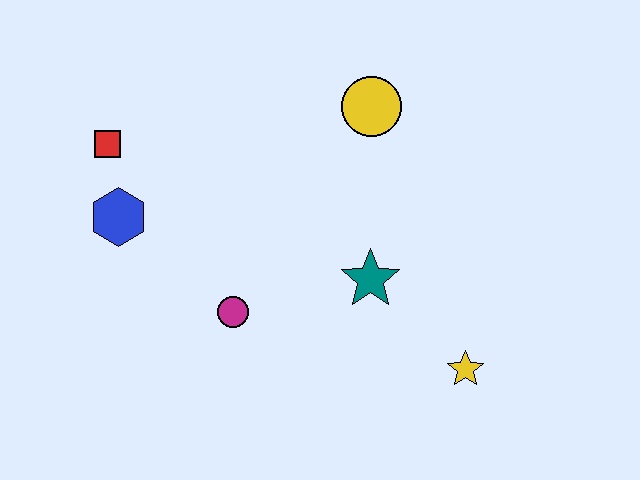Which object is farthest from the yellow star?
The red square is farthest from the yellow star.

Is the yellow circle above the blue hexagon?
Yes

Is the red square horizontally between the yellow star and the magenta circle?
No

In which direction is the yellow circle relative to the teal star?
The yellow circle is above the teal star.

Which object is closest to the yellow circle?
The teal star is closest to the yellow circle.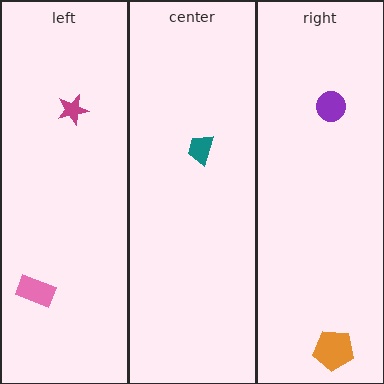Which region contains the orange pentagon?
The right region.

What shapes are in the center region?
The teal trapezoid.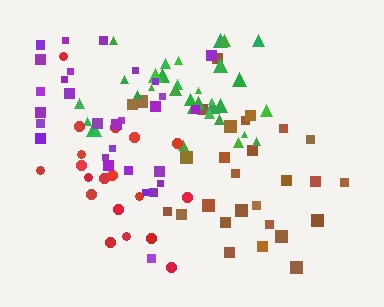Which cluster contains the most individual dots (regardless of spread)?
Green (34).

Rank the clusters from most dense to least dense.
green, purple, brown, red.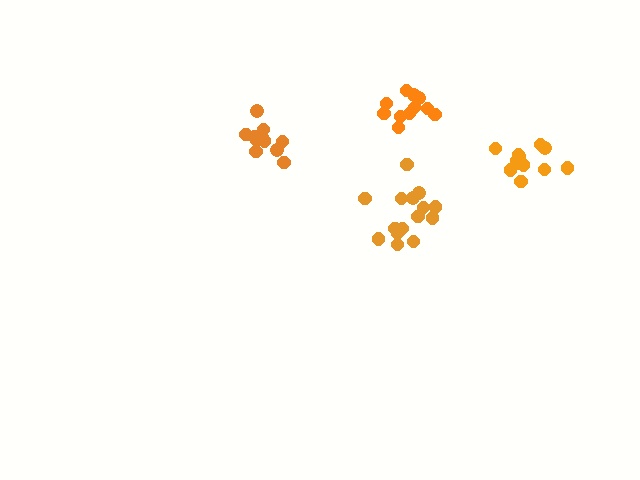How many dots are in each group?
Group 1: 12 dots, Group 2: 12 dots, Group 3: 15 dots, Group 4: 11 dots (50 total).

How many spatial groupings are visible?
There are 4 spatial groupings.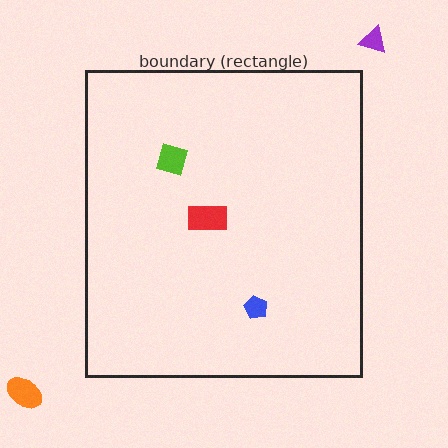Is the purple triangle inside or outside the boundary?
Outside.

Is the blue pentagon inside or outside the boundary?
Inside.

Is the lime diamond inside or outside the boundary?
Inside.